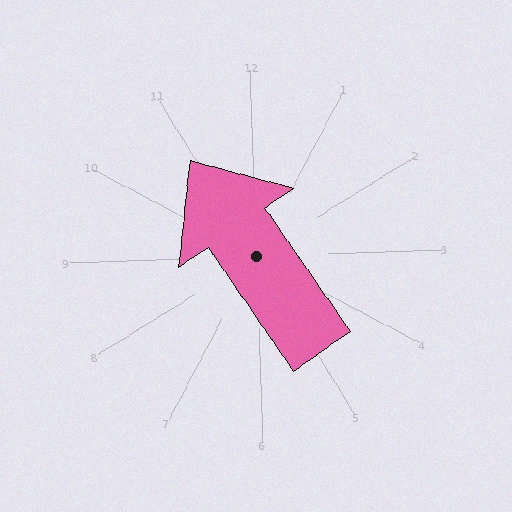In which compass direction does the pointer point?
Northwest.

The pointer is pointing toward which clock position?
Roughly 11 o'clock.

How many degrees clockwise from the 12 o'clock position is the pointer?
Approximately 327 degrees.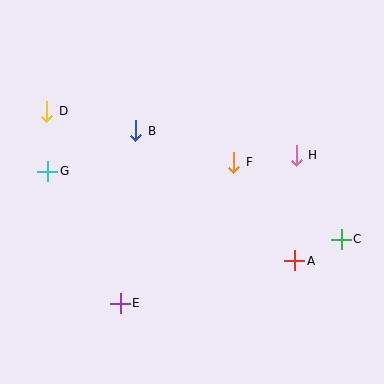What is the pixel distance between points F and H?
The distance between F and H is 63 pixels.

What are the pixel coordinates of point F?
Point F is at (234, 162).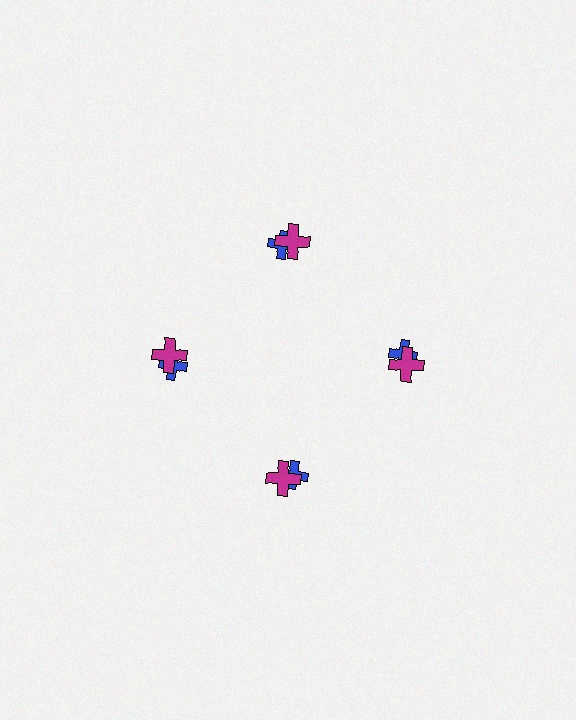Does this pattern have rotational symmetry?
Yes, this pattern has 4-fold rotational symmetry. It looks the same after rotating 90 degrees around the center.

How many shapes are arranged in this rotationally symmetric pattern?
There are 8 shapes, arranged in 4 groups of 2.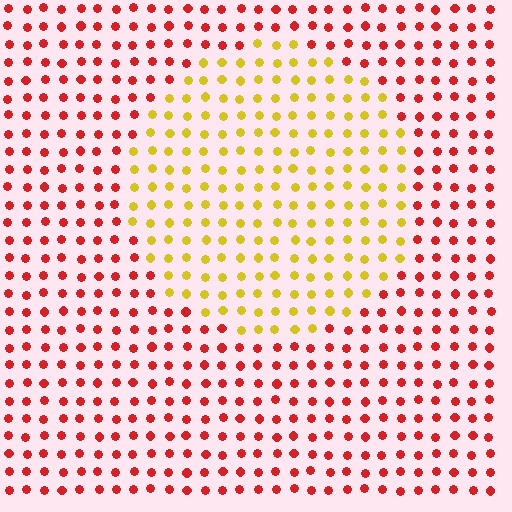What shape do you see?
I see a circle.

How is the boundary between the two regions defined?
The boundary is defined purely by a slight shift in hue (about 57 degrees). Spacing, size, and orientation are identical on both sides.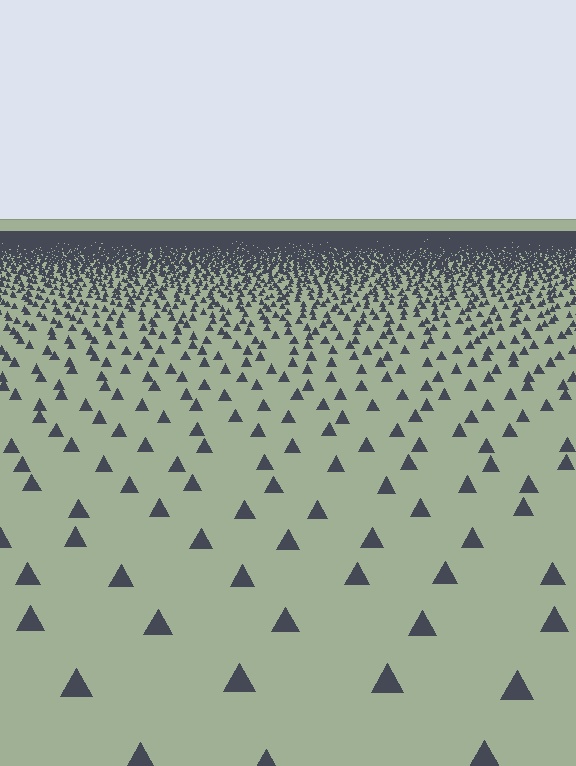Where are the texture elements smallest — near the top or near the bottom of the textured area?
Near the top.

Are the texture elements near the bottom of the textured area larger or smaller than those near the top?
Larger. Near the bottom, elements are closer to the viewer and appear at a bigger on-screen size.